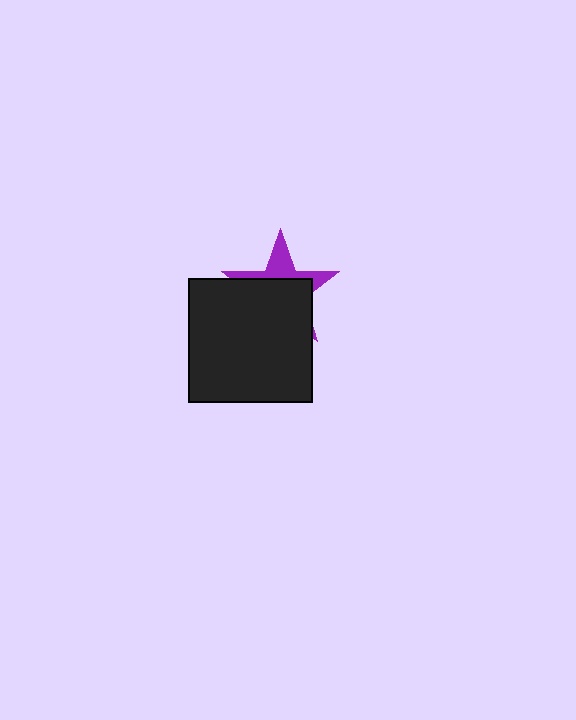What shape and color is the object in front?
The object in front is a black square.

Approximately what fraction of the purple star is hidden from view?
Roughly 68% of the purple star is hidden behind the black square.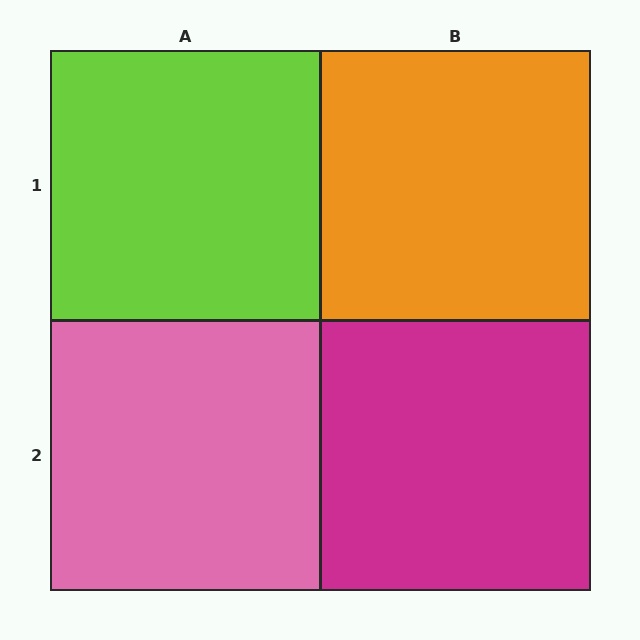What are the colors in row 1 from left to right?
Lime, orange.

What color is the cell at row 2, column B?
Magenta.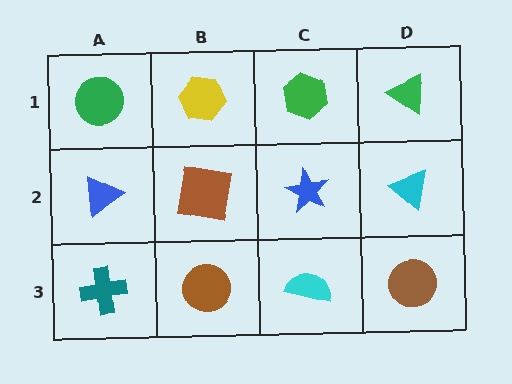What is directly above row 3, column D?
A cyan triangle.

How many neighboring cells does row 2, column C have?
4.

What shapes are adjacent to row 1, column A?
A blue triangle (row 2, column A), a yellow hexagon (row 1, column B).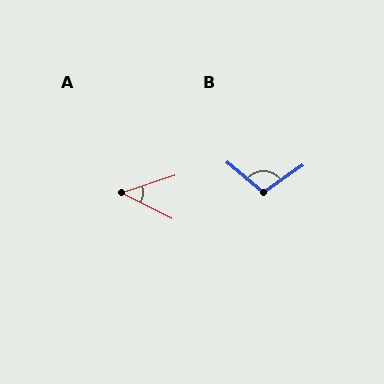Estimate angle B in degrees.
Approximately 105 degrees.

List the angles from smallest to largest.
A (44°), B (105°).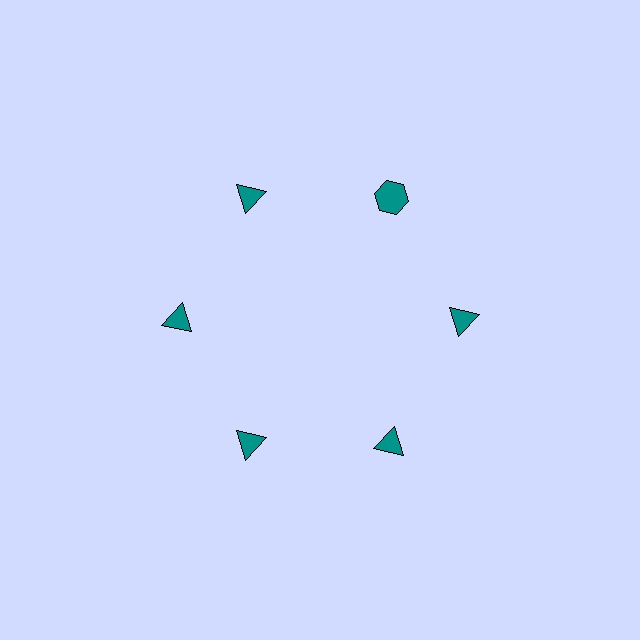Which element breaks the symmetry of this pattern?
The teal hexagon at roughly the 1 o'clock position breaks the symmetry. All other shapes are teal triangles.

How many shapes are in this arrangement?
There are 6 shapes arranged in a ring pattern.